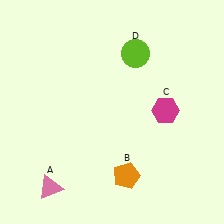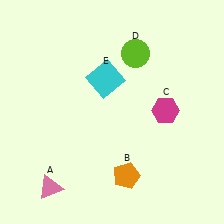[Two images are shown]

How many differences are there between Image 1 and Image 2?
There is 1 difference between the two images.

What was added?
A cyan square (E) was added in Image 2.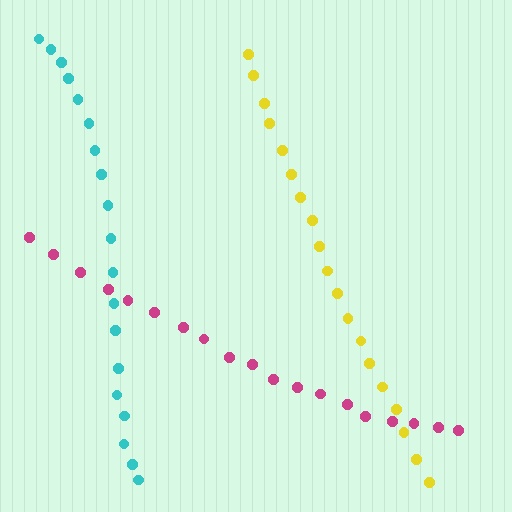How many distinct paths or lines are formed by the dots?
There are 3 distinct paths.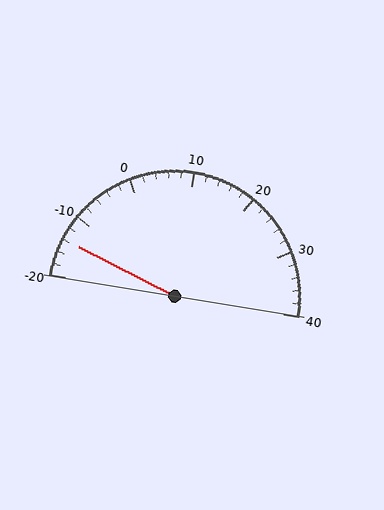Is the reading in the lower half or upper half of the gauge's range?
The reading is in the lower half of the range (-20 to 40).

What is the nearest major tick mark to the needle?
The nearest major tick mark is -10.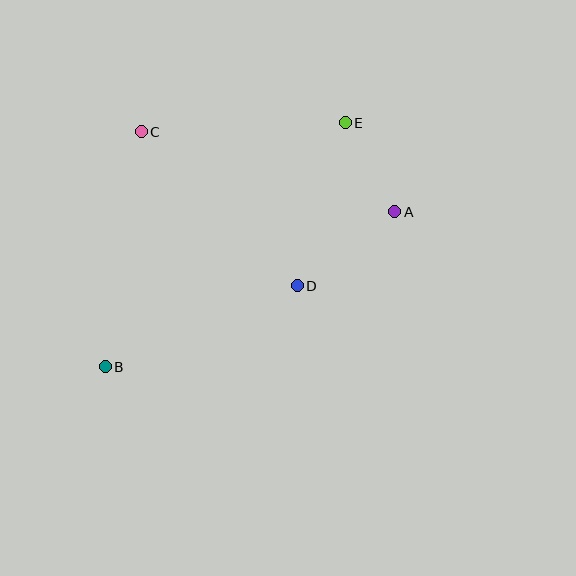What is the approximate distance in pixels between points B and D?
The distance between B and D is approximately 208 pixels.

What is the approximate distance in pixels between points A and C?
The distance between A and C is approximately 266 pixels.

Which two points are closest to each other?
Points A and E are closest to each other.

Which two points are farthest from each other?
Points B and E are farthest from each other.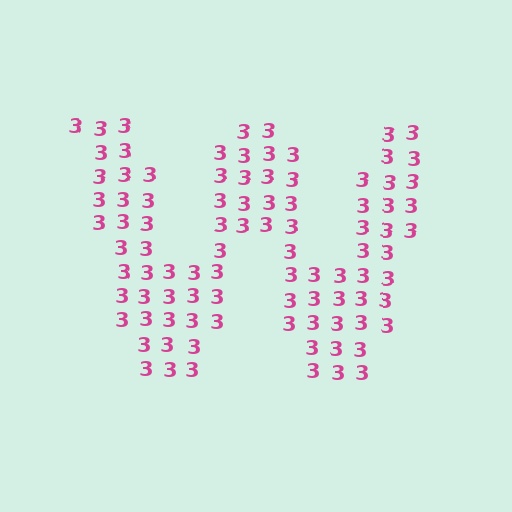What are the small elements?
The small elements are digit 3's.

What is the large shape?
The large shape is the letter W.